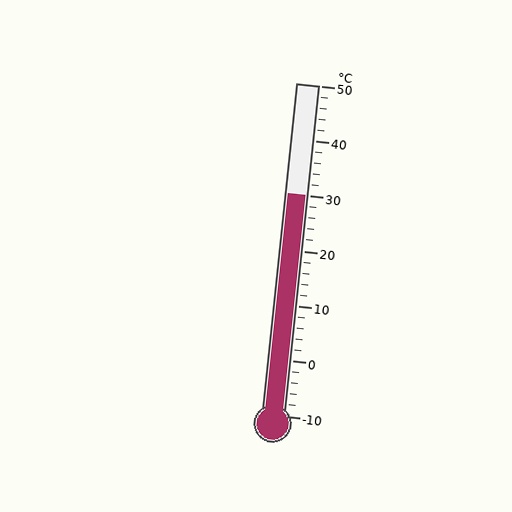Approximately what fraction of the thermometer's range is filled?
The thermometer is filled to approximately 65% of its range.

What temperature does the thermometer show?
The thermometer shows approximately 30°C.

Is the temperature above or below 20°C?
The temperature is above 20°C.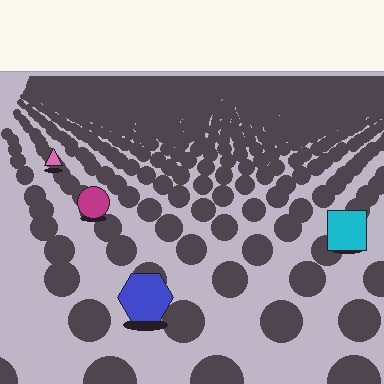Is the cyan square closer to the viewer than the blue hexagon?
No. The blue hexagon is closer — you can tell from the texture gradient: the ground texture is coarser near it.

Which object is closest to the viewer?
The blue hexagon is closest. The texture marks near it are larger and more spread out.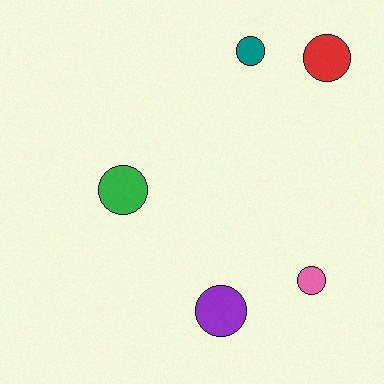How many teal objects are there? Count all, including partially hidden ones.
There is 1 teal object.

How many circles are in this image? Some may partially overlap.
There are 5 circles.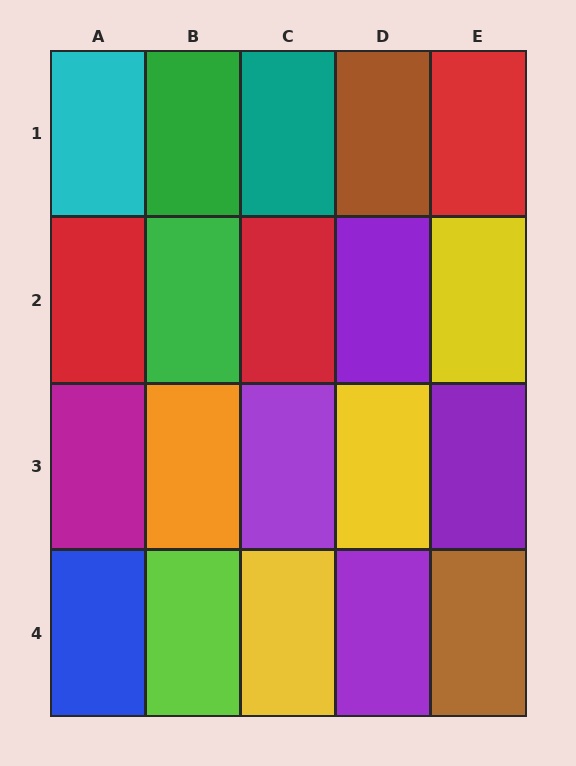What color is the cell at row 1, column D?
Brown.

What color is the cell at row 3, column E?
Purple.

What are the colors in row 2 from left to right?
Red, green, red, purple, yellow.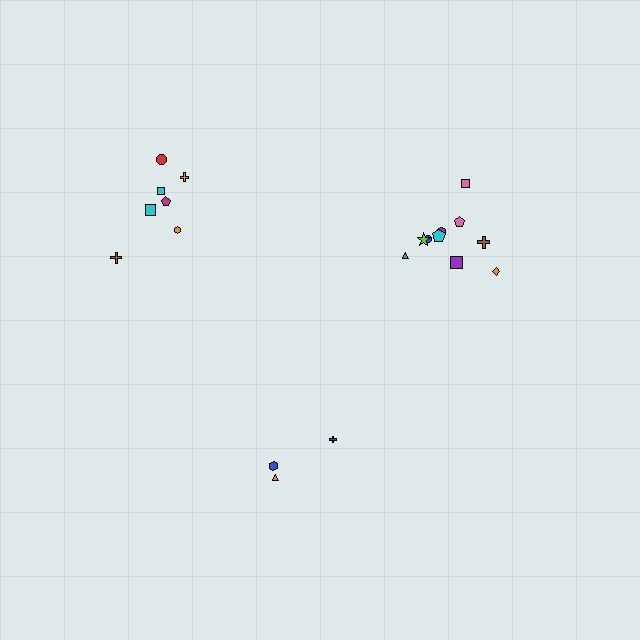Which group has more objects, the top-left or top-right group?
The top-right group.